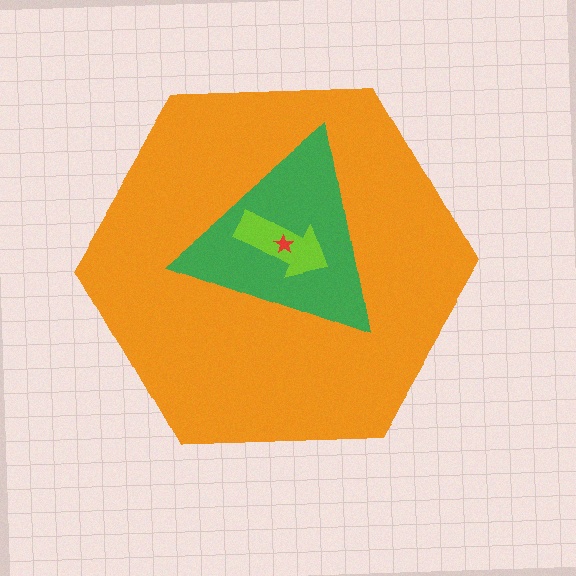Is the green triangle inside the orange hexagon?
Yes.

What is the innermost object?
The red star.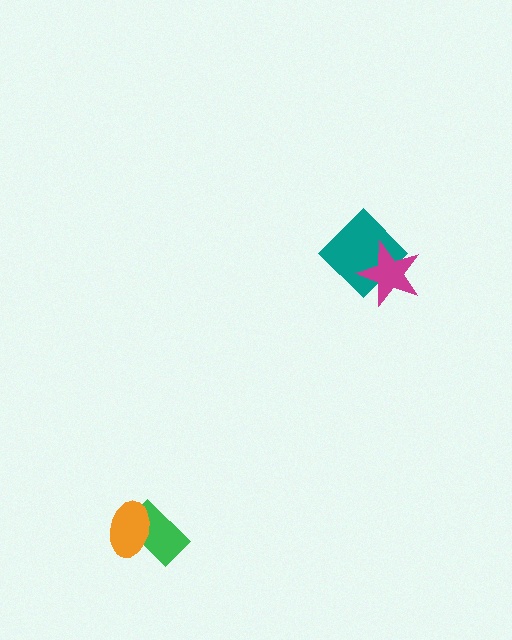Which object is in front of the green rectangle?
The orange ellipse is in front of the green rectangle.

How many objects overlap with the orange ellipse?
1 object overlaps with the orange ellipse.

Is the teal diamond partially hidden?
Yes, it is partially covered by another shape.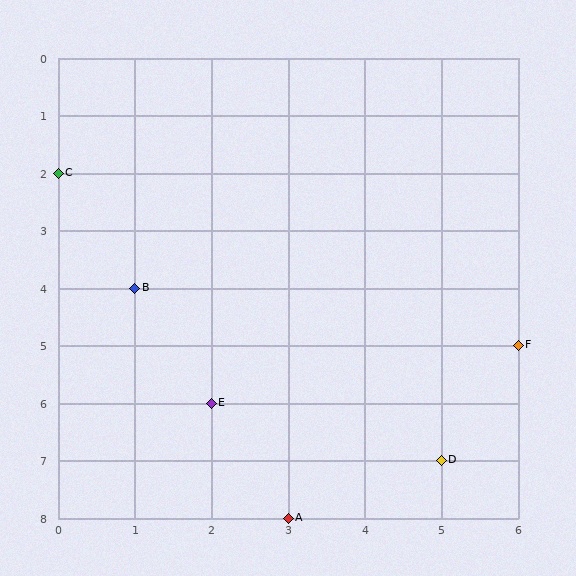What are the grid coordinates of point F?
Point F is at grid coordinates (6, 5).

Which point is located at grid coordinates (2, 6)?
Point E is at (2, 6).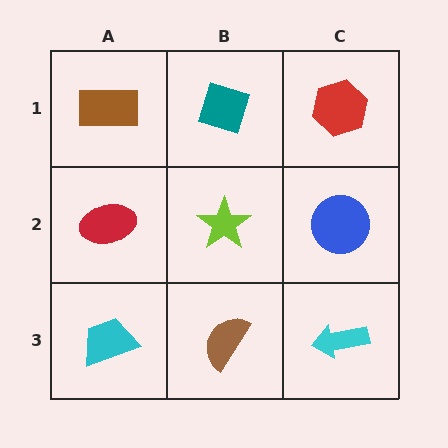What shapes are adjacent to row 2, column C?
A red hexagon (row 1, column C), a cyan arrow (row 3, column C), a lime star (row 2, column B).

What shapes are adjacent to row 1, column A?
A red ellipse (row 2, column A), a teal diamond (row 1, column B).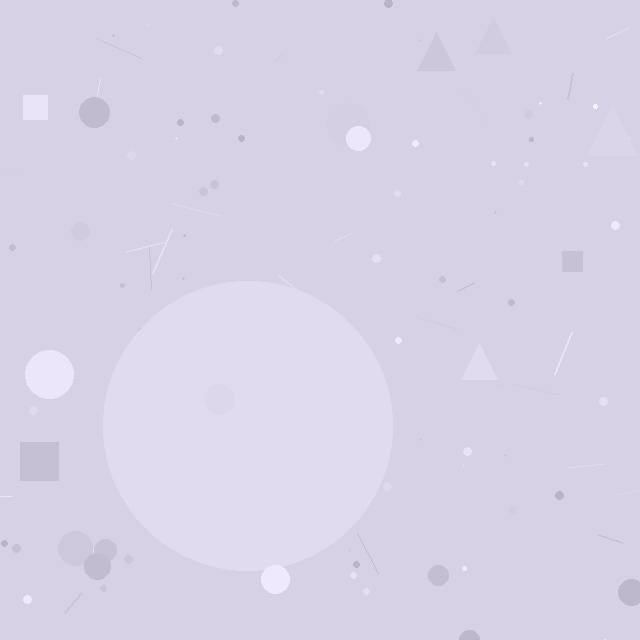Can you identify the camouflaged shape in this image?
The camouflaged shape is a circle.